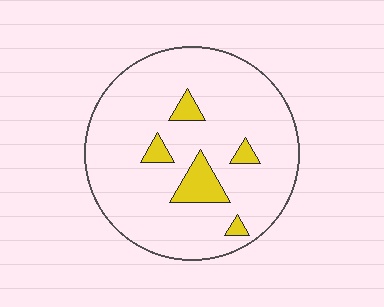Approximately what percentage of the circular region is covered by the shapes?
Approximately 10%.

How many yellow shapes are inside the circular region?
5.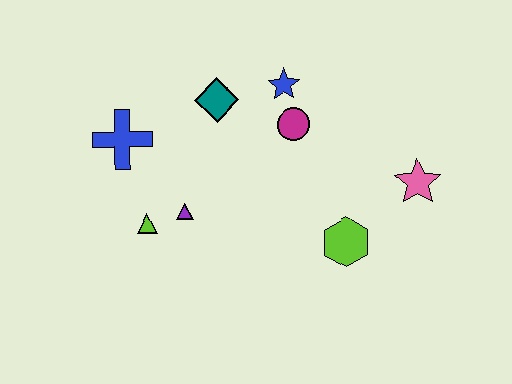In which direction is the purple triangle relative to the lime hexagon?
The purple triangle is to the left of the lime hexagon.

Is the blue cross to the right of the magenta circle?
No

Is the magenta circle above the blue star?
No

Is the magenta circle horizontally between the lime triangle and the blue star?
No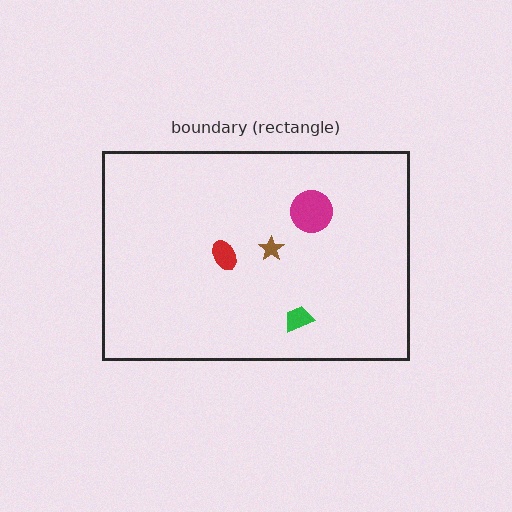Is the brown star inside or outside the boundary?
Inside.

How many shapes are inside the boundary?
4 inside, 0 outside.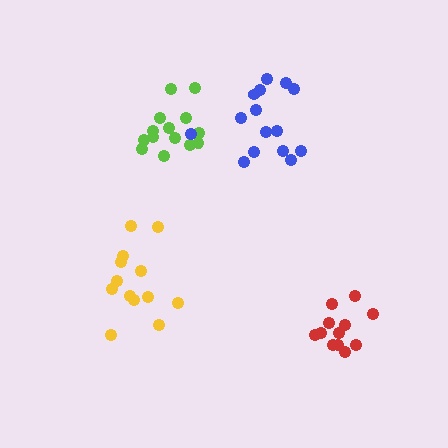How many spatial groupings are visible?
There are 4 spatial groupings.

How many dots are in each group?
Group 1: 14 dots, Group 2: 13 dots, Group 3: 12 dots, Group 4: 15 dots (54 total).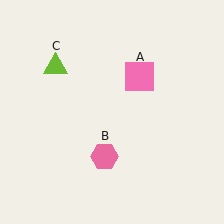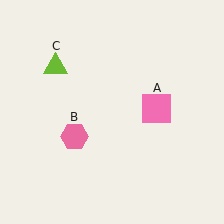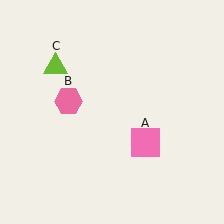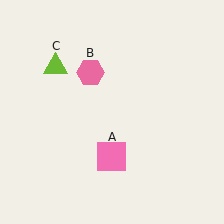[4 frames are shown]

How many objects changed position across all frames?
2 objects changed position: pink square (object A), pink hexagon (object B).